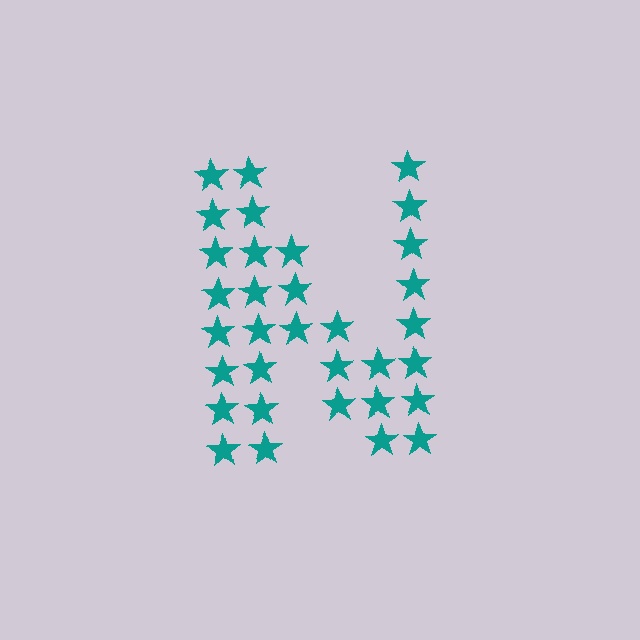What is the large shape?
The large shape is the letter N.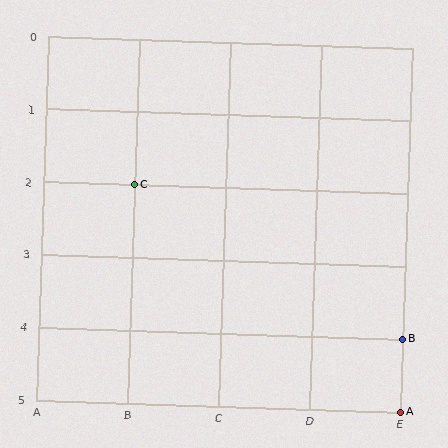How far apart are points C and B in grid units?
Points C and B are 3 columns and 2 rows apart (about 3.6 grid units diagonally).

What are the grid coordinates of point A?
Point A is at grid coordinates (E, 5).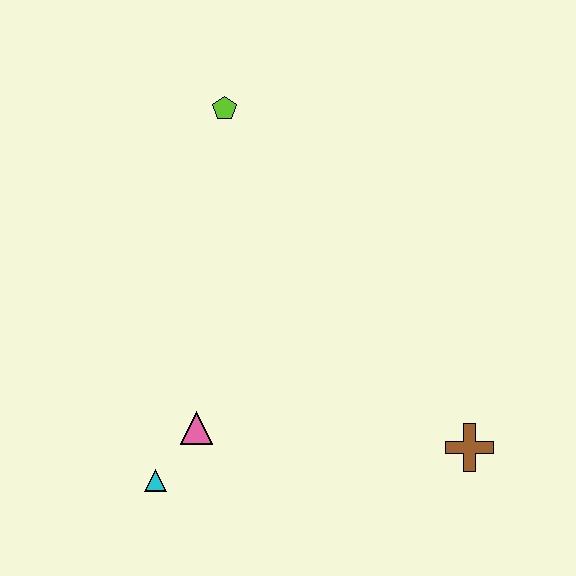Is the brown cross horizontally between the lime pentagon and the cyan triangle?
No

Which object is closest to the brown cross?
The pink triangle is closest to the brown cross.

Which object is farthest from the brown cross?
The lime pentagon is farthest from the brown cross.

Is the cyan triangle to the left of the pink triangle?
Yes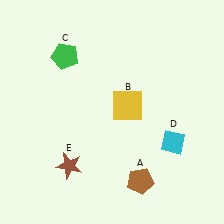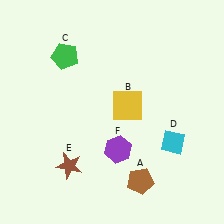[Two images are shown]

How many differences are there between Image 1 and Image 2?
There is 1 difference between the two images.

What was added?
A purple hexagon (F) was added in Image 2.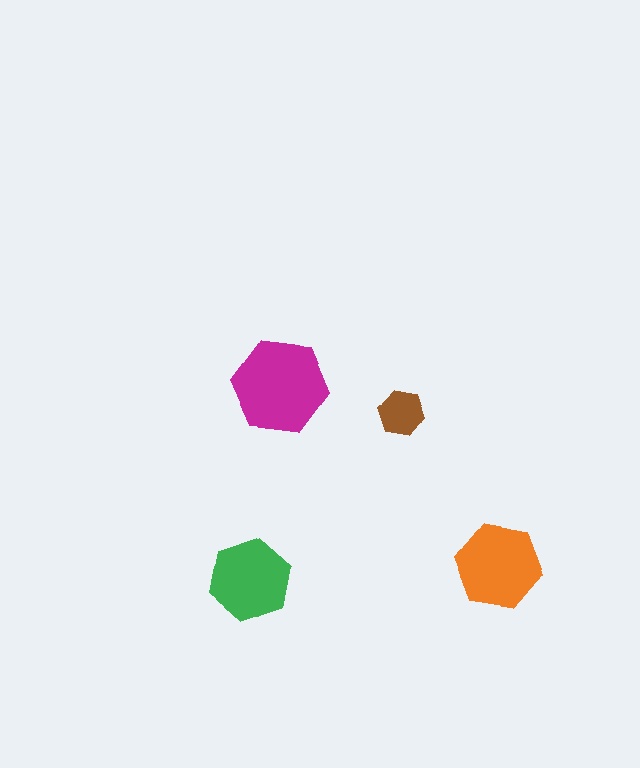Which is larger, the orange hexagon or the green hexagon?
The orange one.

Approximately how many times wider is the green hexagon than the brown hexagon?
About 2 times wider.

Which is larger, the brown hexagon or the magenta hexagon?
The magenta one.